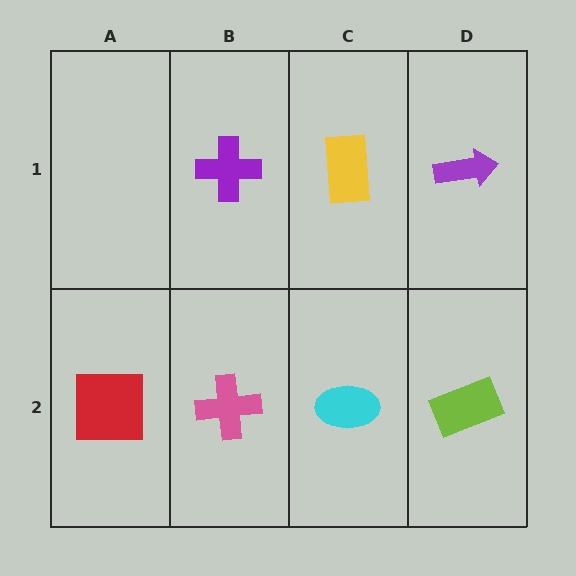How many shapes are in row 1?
3 shapes.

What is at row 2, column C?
A cyan ellipse.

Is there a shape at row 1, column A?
No, that cell is empty.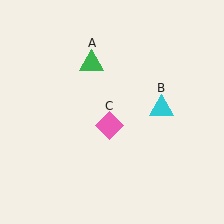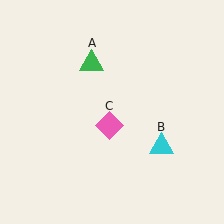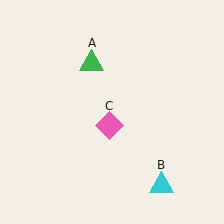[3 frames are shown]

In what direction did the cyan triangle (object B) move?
The cyan triangle (object B) moved down.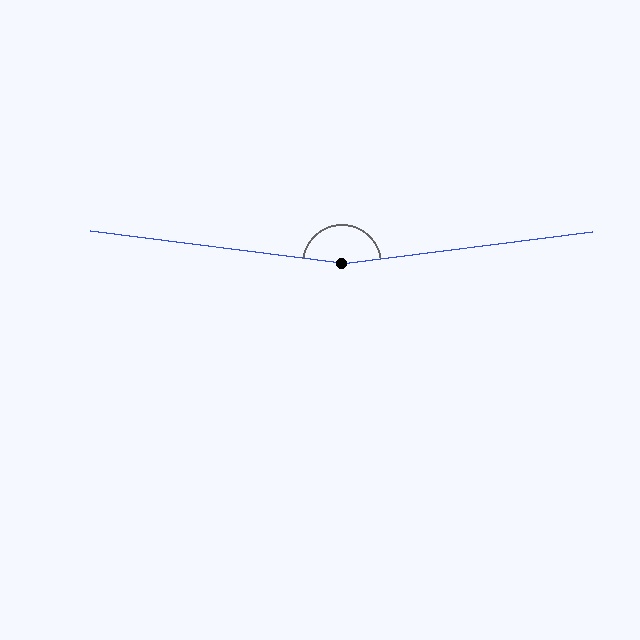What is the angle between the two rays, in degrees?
Approximately 165 degrees.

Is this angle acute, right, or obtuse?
It is obtuse.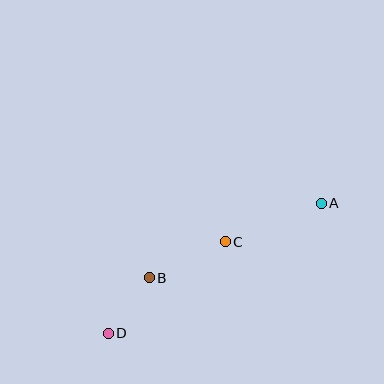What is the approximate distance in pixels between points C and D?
The distance between C and D is approximately 149 pixels.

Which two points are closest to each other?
Points B and D are closest to each other.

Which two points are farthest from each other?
Points A and D are farthest from each other.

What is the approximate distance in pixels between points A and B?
The distance between A and B is approximately 187 pixels.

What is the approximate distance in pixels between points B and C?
The distance between B and C is approximately 84 pixels.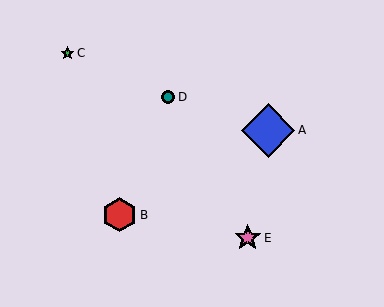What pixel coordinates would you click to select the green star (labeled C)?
Click at (67, 53) to select the green star C.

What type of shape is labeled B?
Shape B is a red hexagon.